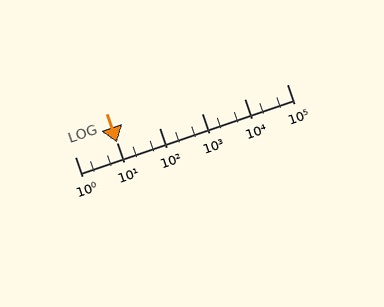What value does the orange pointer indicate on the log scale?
The pointer indicates approximately 10.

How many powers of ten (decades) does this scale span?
The scale spans 5 decades, from 1 to 100000.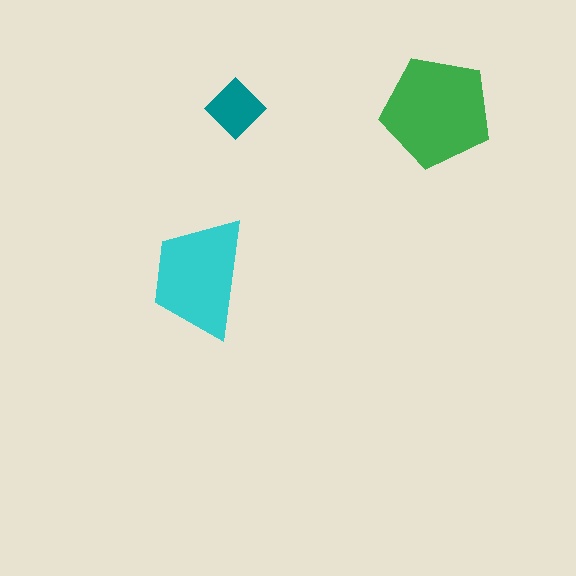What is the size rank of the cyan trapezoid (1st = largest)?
2nd.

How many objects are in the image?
There are 3 objects in the image.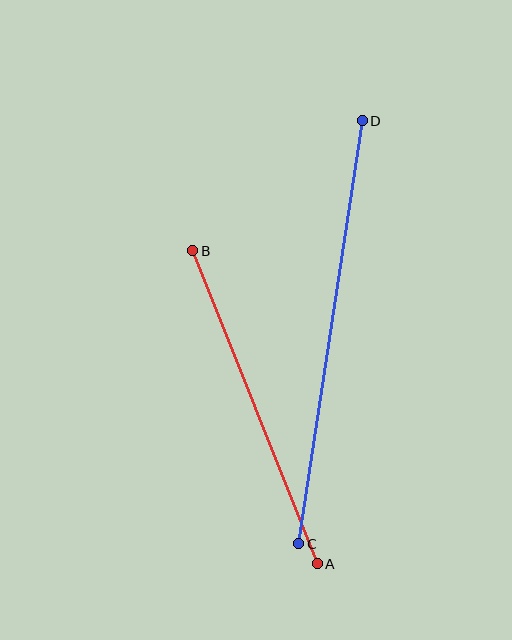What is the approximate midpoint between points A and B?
The midpoint is at approximately (255, 407) pixels.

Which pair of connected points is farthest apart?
Points C and D are farthest apart.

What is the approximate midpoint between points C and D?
The midpoint is at approximately (330, 332) pixels.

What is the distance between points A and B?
The distance is approximately 336 pixels.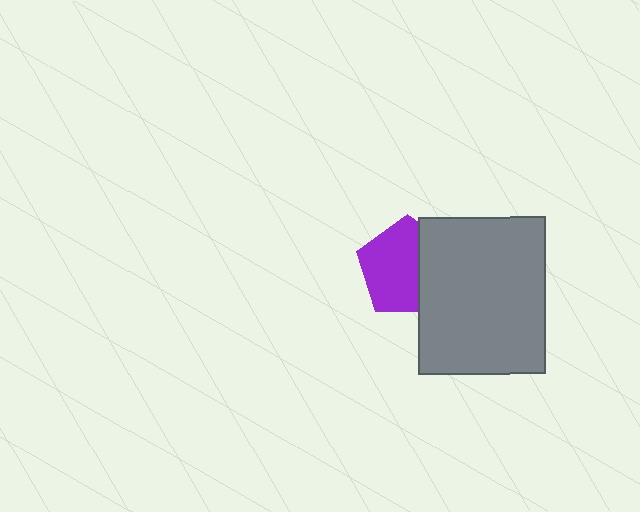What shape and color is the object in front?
The object in front is a gray rectangle.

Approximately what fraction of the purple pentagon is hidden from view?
Roughly 36% of the purple pentagon is hidden behind the gray rectangle.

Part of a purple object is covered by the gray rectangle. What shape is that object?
It is a pentagon.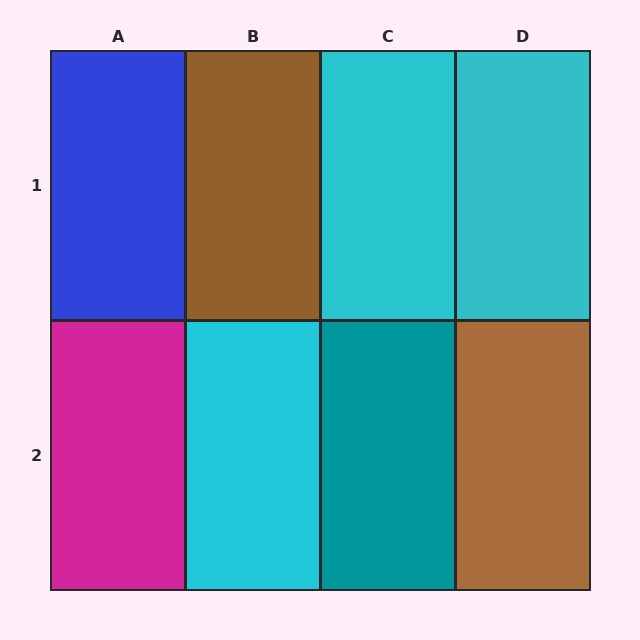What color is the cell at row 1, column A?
Blue.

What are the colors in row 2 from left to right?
Magenta, cyan, teal, brown.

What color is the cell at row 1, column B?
Brown.